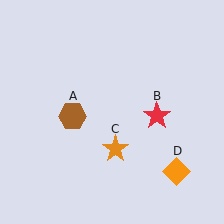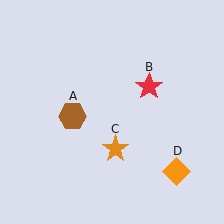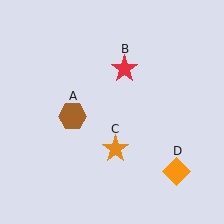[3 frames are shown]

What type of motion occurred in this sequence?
The red star (object B) rotated counterclockwise around the center of the scene.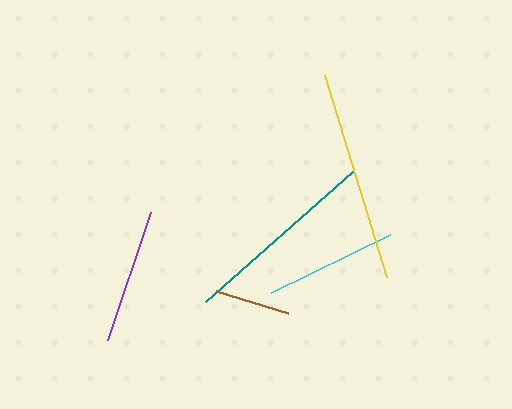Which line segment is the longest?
The yellow line is the longest at approximately 211 pixels.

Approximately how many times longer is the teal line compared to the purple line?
The teal line is approximately 1.5 times the length of the purple line.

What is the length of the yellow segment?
The yellow segment is approximately 211 pixels long.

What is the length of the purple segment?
The purple segment is approximately 135 pixels long.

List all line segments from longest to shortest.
From longest to shortest: yellow, teal, purple, cyan, brown.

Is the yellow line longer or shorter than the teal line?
The yellow line is longer than the teal line.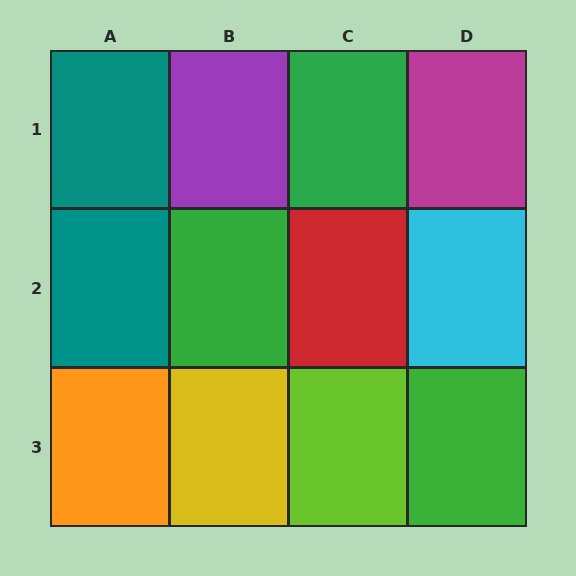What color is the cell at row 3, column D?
Green.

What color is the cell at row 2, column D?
Cyan.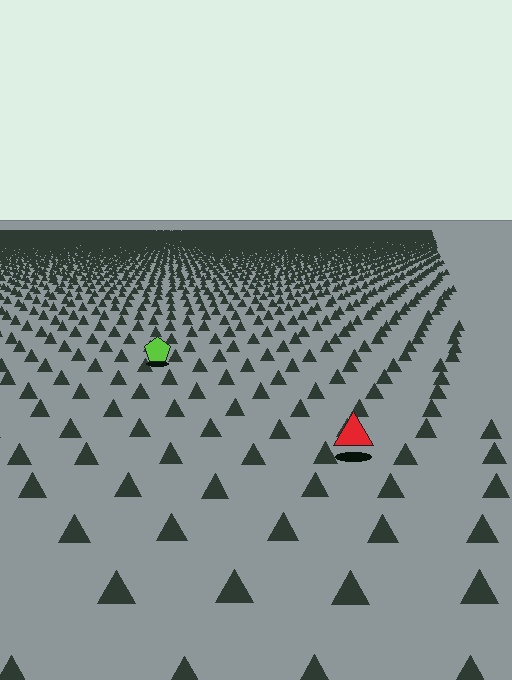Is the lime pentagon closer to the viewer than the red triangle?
No. The red triangle is closer — you can tell from the texture gradient: the ground texture is coarser near it.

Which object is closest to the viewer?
The red triangle is closest. The texture marks near it are larger and more spread out.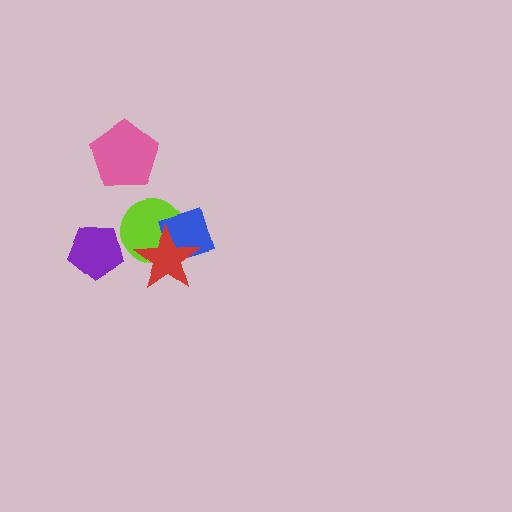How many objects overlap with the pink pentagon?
0 objects overlap with the pink pentagon.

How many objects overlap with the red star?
2 objects overlap with the red star.